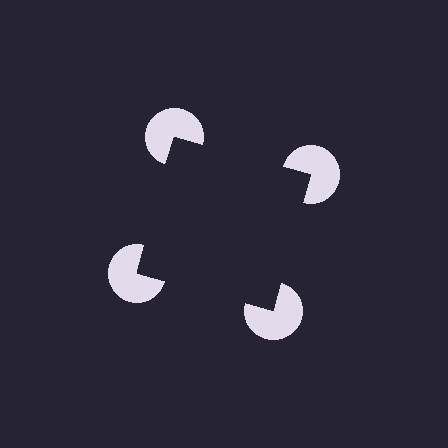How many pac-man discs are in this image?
There are 4 — one at each vertex of the illusory square.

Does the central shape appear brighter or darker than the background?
It typically appears slightly darker than the background, even though no actual brightness change is drawn.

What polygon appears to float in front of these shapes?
An illusory square — its edges are inferred from the aligned wedge cuts in the pac-man discs, not physically drawn.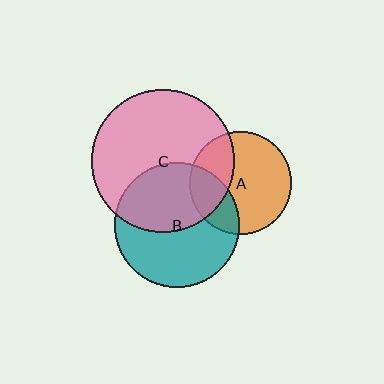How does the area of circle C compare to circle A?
Approximately 1.9 times.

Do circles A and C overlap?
Yes.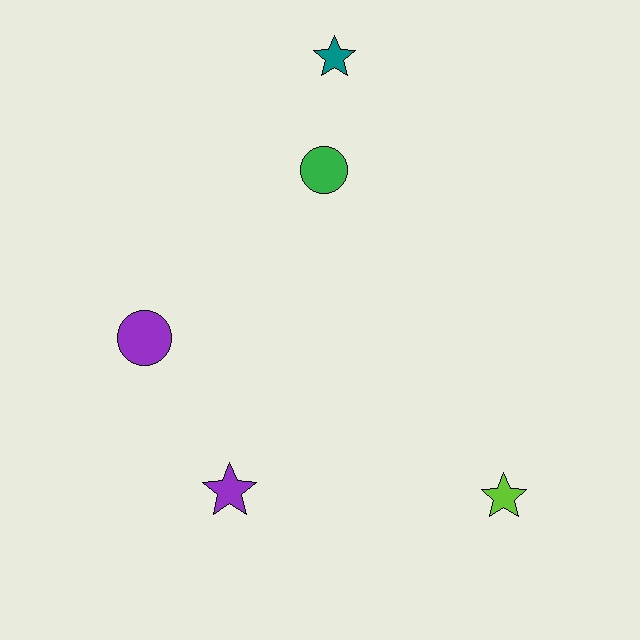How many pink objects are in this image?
There are no pink objects.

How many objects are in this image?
There are 5 objects.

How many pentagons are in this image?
There are no pentagons.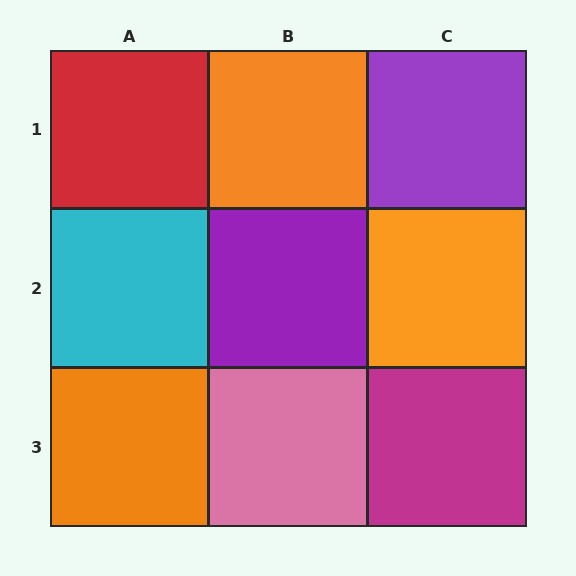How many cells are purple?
2 cells are purple.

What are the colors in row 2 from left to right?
Cyan, purple, orange.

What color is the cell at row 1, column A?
Red.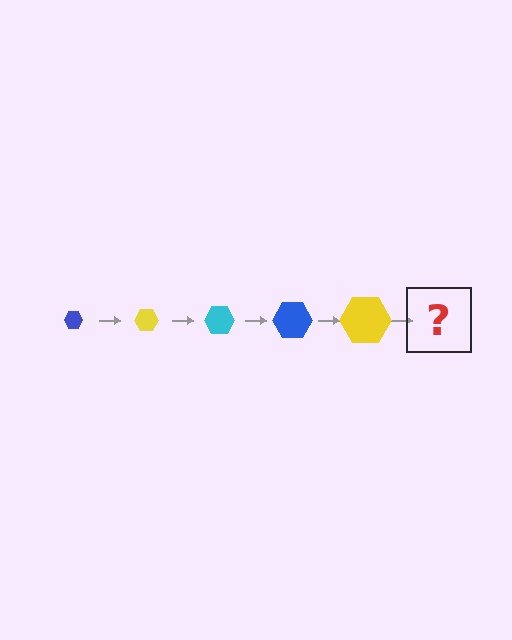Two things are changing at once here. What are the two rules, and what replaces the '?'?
The two rules are that the hexagon grows larger each step and the color cycles through blue, yellow, and cyan. The '?' should be a cyan hexagon, larger than the previous one.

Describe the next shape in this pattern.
It should be a cyan hexagon, larger than the previous one.